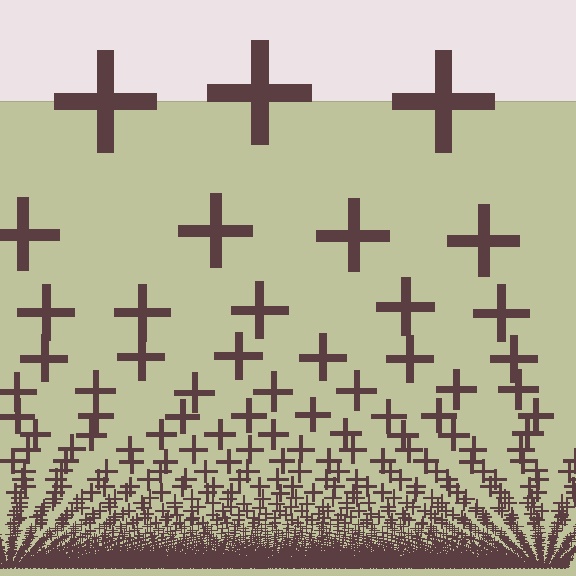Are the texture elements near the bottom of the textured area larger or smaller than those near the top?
Smaller. The gradient is inverted — elements near the bottom are smaller and denser.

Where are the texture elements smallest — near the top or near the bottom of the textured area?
Near the bottom.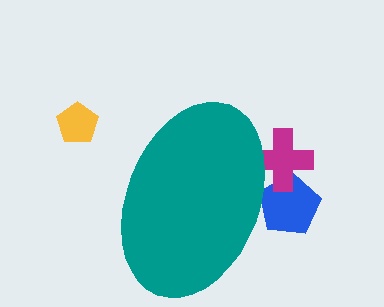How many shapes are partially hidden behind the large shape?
2 shapes are partially hidden.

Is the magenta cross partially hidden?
Yes, the magenta cross is partially hidden behind the teal ellipse.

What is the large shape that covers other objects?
A teal ellipse.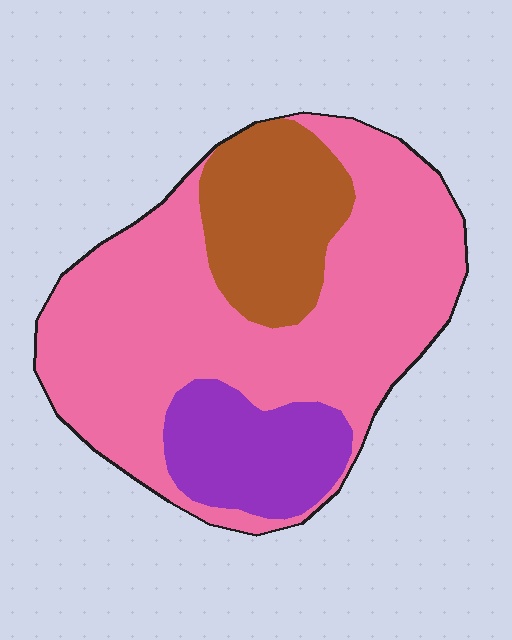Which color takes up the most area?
Pink, at roughly 65%.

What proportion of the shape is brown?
Brown takes up less than a quarter of the shape.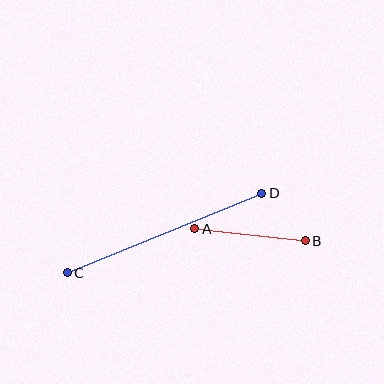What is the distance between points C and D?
The distance is approximately 210 pixels.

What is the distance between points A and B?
The distance is approximately 111 pixels.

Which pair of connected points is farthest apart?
Points C and D are farthest apart.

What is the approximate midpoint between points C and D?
The midpoint is at approximately (164, 233) pixels.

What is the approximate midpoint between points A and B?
The midpoint is at approximately (250, 235) pixels.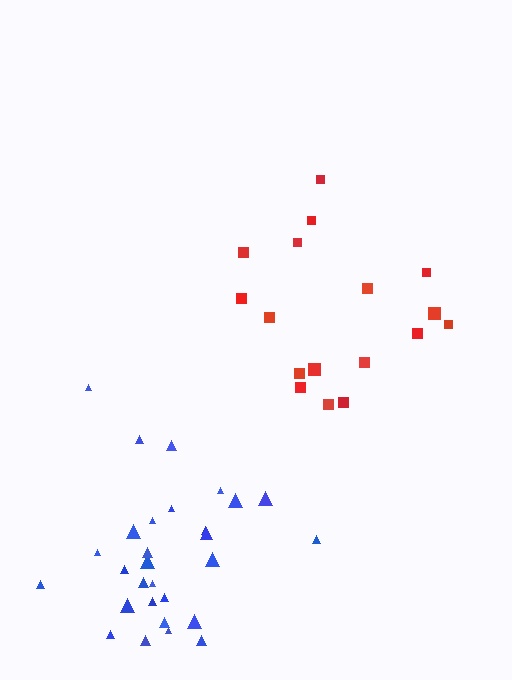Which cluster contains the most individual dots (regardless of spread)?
Blue (30).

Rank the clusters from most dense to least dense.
blue, red.